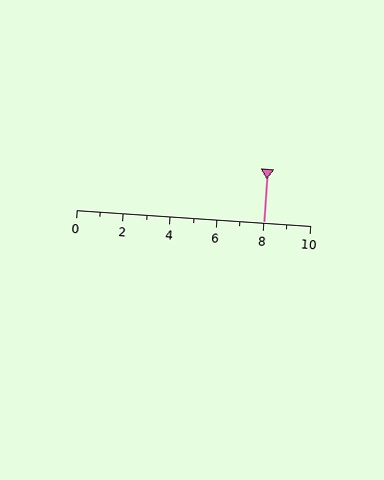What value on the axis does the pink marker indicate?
The marker indicates approximately 8.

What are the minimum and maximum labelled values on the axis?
The axis runs from 0 to 10.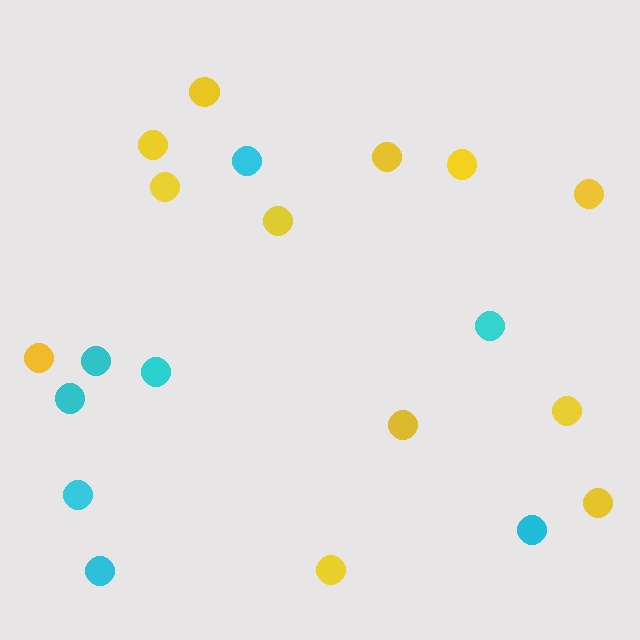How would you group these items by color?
There are 2 groups: one group of cyan circles (8) and one group of yellow circles (12).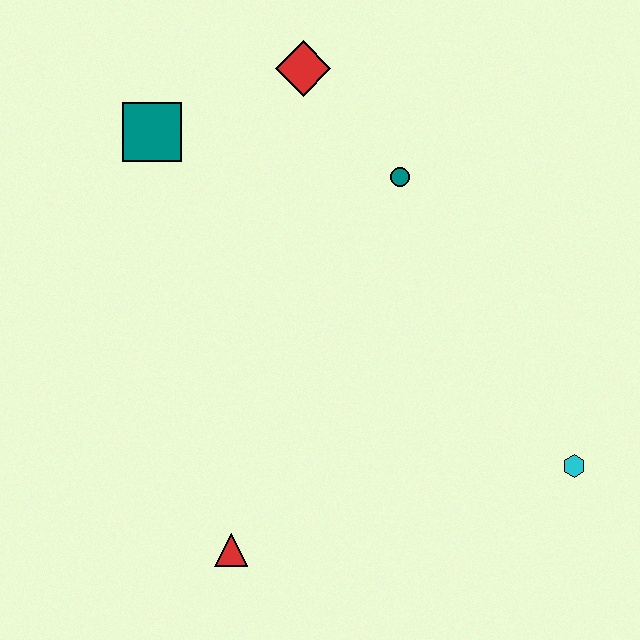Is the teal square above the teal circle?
Yes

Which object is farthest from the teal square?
The cyan hexagon is farthest from the teal square.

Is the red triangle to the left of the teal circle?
Yes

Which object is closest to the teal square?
The red diamond is closest to the teal square.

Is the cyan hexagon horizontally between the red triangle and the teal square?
No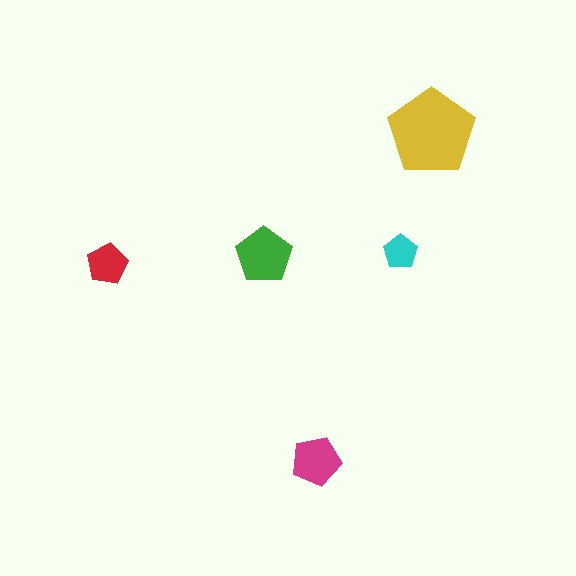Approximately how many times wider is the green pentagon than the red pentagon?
About 1.5 times wider.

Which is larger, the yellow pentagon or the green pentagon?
The yellow one.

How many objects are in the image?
There are 5 objects in the image.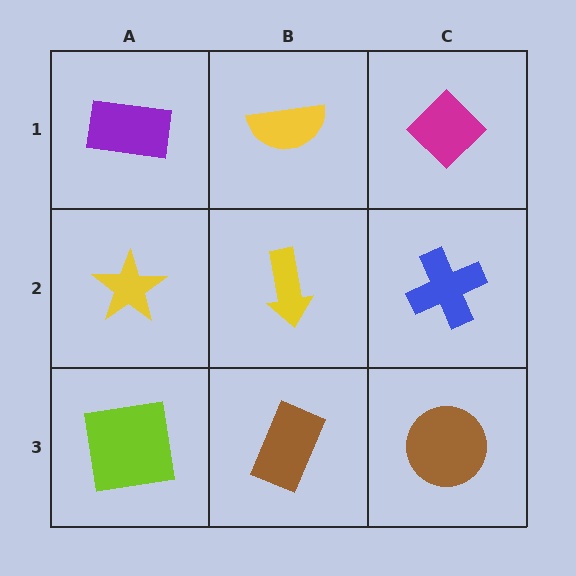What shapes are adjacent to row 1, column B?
A yellow arrow (row 2, column B), a purple rectangle (row 1, column A), a magenta diamond (row 1, column C).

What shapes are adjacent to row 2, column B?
A yellow semicircle (row 1, column B), a brown rectangle (row 3, column B), a yellow star (row 2, column A), a blue cross (row 2, column C).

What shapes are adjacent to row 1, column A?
A yellow star (row 2, column A), a yellow semicircle (row 1, column B).